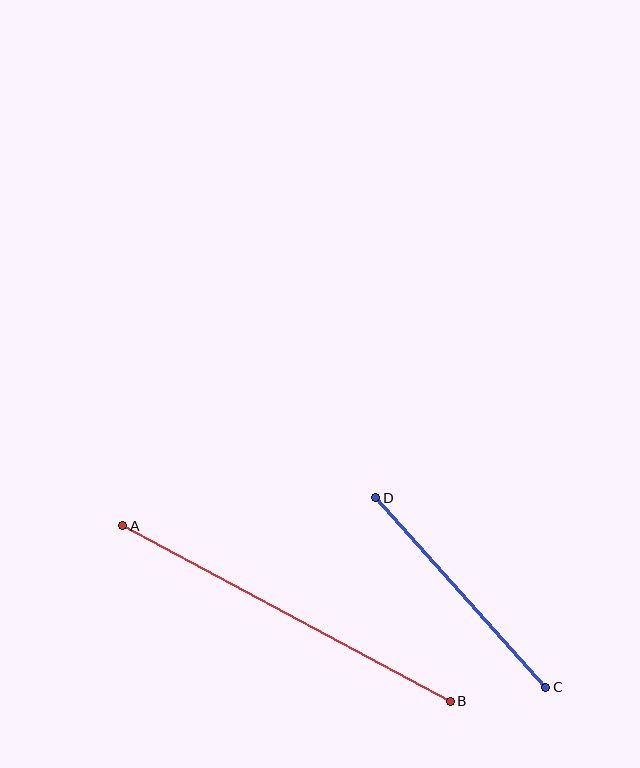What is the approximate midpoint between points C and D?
The midpoint is at approximately (461, 592) pixels.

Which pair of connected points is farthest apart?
Points A and B are farthest apart.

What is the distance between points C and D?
The distance is approximately 255 pixels.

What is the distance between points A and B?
The distance is approximately 371 pixels.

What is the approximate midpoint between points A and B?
The midpoint is at approximately (286, 614) pixels.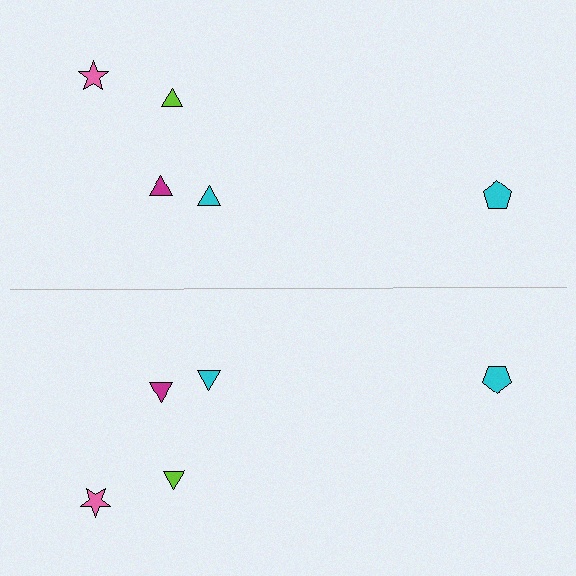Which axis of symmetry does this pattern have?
The pattern has a horizontal axis of symmetry running through the center of the image.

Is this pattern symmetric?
Yes, this pattern has bilateral (reflection) symmetry.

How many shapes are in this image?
There are 10 shapes in this image.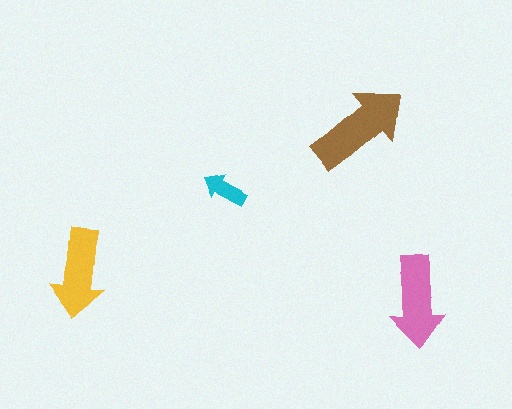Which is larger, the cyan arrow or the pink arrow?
The pink one.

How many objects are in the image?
There are 4 objects in the image.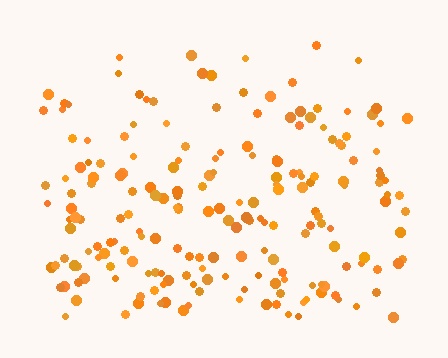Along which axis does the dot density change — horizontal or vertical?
Vertical.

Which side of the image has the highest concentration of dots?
The bottom.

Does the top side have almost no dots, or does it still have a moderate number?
Still a moderate number, just noticeably fewer than the bottom.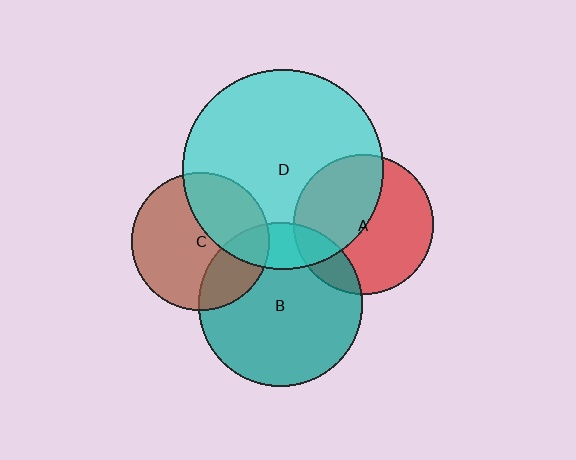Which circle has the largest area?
Circle D (cyan).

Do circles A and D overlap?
Yes.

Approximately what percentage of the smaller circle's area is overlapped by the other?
Approximately 45%.